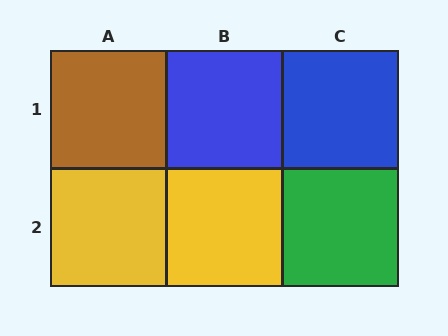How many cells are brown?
1 cell is brown.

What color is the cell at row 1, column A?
Brown.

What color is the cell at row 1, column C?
Blue.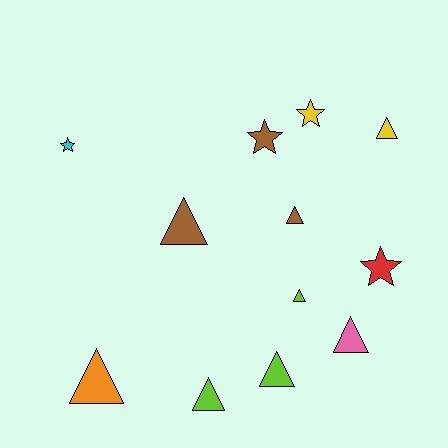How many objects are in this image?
There are 12 objects.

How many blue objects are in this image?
There are no blue objects.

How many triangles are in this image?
There are 8 triangles.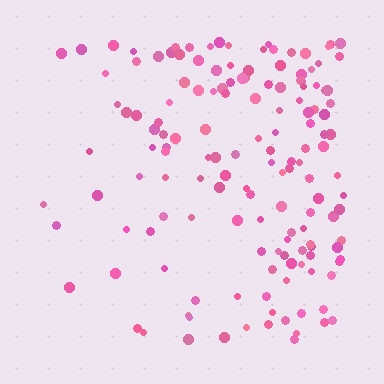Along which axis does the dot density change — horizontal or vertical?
Horizontal.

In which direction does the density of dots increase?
From left to right, with the right side densest.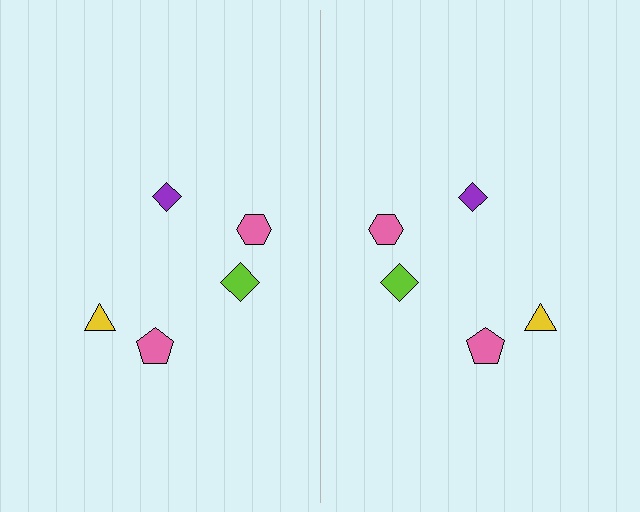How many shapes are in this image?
There are 10 shapes in this image.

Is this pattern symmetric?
Yes, this pattern has bilateral (reflection) symmetry.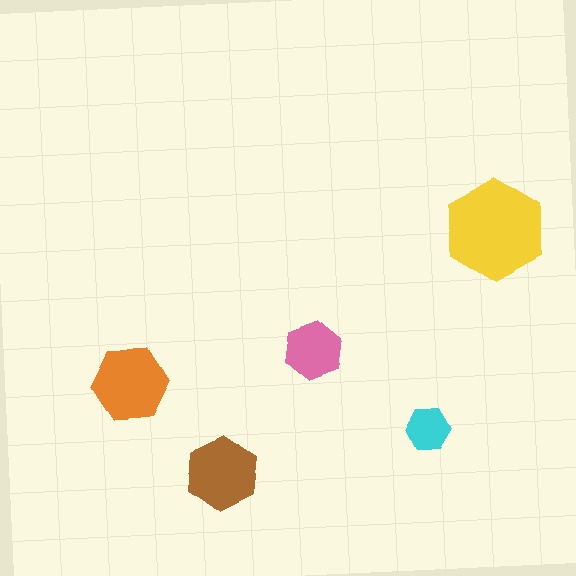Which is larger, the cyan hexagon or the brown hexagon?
The brown one.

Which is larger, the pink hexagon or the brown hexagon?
The brown one.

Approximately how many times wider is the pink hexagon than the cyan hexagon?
About 1.5 times wider.